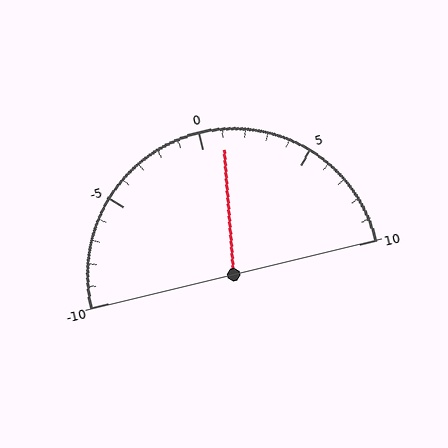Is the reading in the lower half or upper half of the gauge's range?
The reading is in the upper half of the range (-10 to 10).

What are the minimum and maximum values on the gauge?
The gauge ranges from -10 to 10.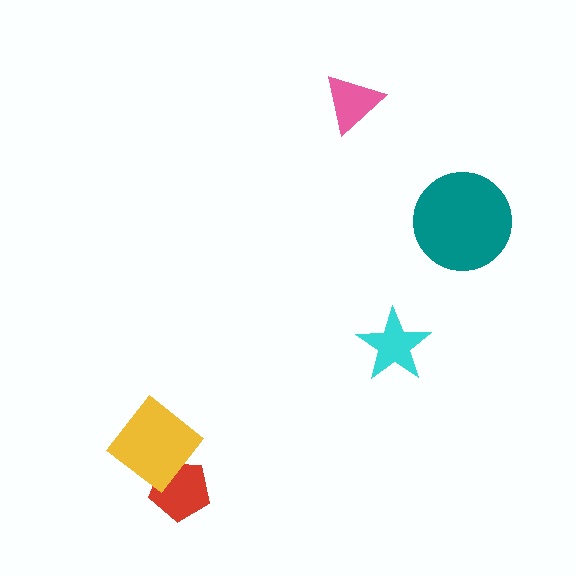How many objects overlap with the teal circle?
0 objects overlap with the teal circle.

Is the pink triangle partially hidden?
No, no other shape covers it.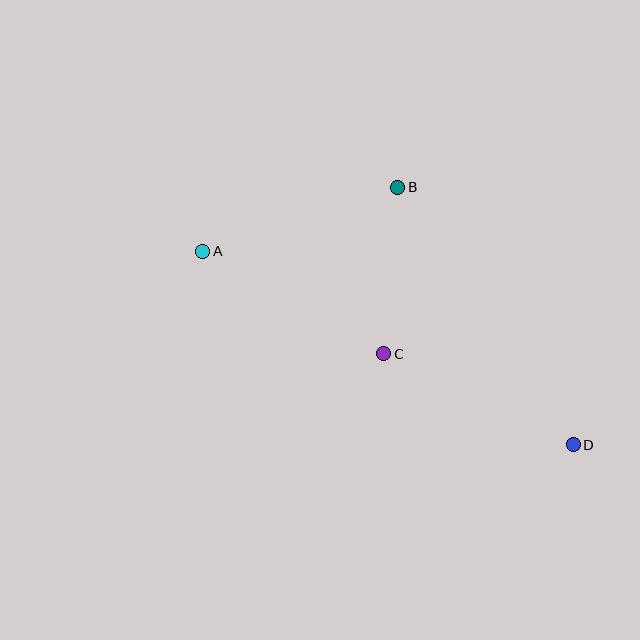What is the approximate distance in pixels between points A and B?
The distance between A and B is approximately 205 pixels.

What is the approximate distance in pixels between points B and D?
The distance between B and D is approximately 312 pixels.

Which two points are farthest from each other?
Points A and D are farthest from each other.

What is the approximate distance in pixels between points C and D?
The distance between C and D is approximately 210 pixels.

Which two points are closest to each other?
Points B and C are closest to each other.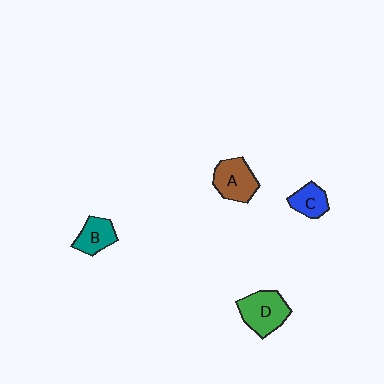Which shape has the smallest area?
Shape C (blue).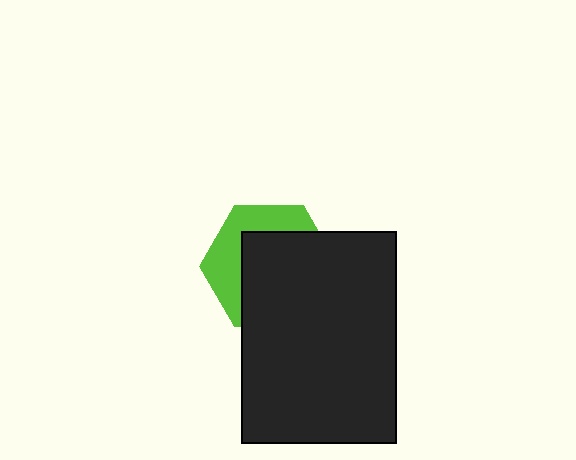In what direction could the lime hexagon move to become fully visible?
The lime hexagon could move toward the upper-left. That would shift it out from behind the black rectangle entirely.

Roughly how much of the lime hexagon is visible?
A small part of it is visible (roughly 38%).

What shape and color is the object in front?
The object in front is a black rectangle.